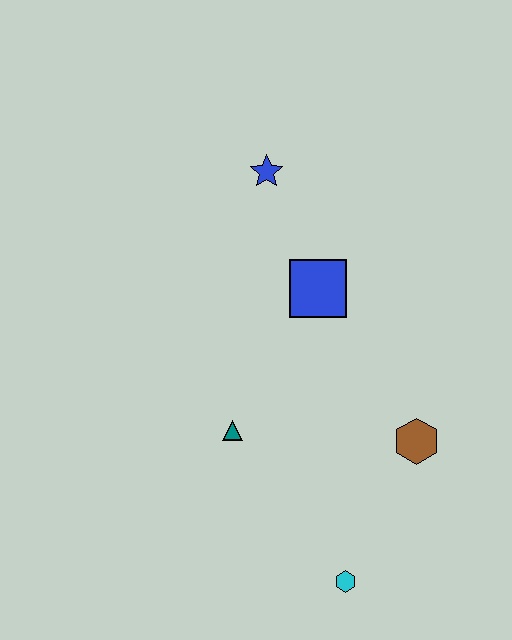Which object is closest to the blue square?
The blue star is closest to the blue square.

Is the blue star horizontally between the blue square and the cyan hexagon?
No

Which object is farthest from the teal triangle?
The blue star is farthest from the teal triangle.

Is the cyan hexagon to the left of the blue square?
No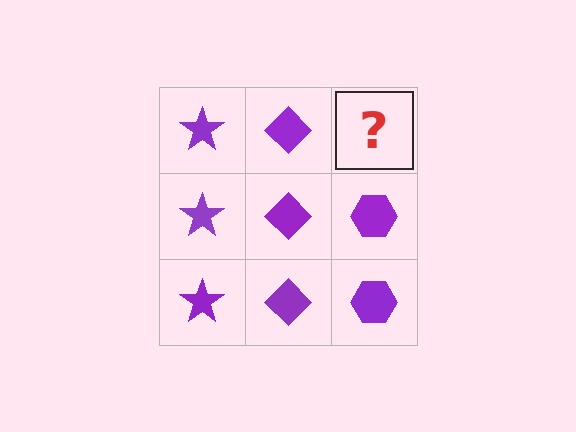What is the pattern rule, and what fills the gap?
The rule is that each column has a consistent shape. The gap should be filled with a purple hexagon.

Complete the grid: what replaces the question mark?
The question mark should be replaced with a purple hexagon.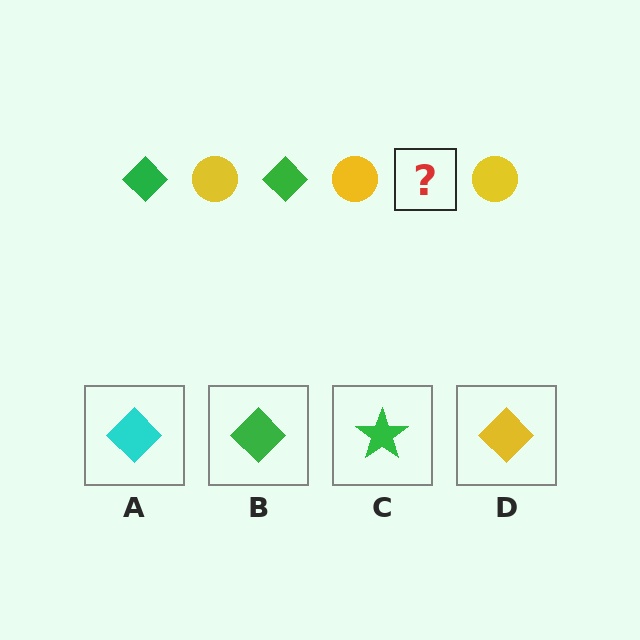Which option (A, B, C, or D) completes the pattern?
B.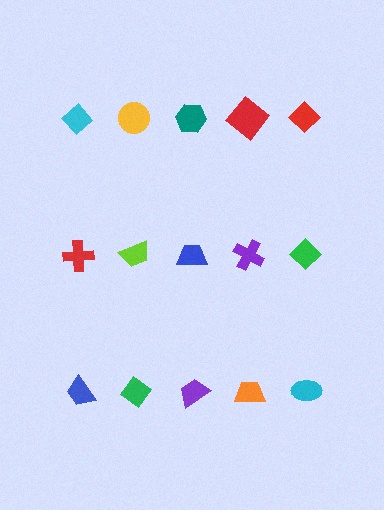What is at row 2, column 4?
A purple cross.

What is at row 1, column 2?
A yellow circle.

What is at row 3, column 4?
An orange trapezoid.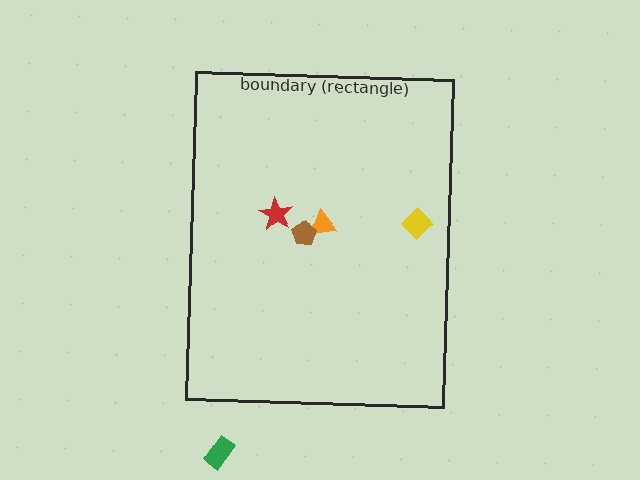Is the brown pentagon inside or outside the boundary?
Inside.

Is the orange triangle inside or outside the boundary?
Inside.